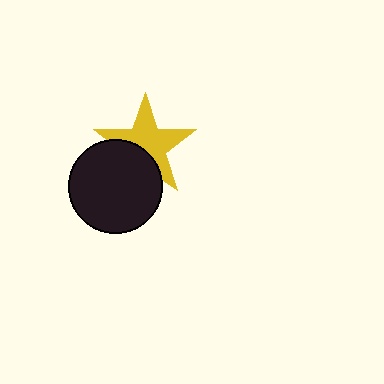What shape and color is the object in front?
The object in front is a black circle.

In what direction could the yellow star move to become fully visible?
The yellow star could move up. That would shift it out from behind the black circle entirely.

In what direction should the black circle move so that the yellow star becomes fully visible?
The black circle should move down. That is the shortest direction to clear the overlap and leave the yellow star fully visible.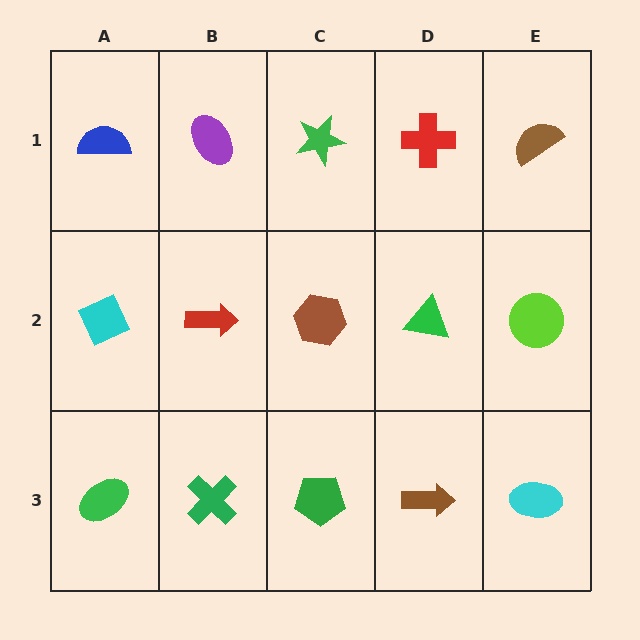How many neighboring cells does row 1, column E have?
2.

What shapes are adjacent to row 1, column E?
A lime circle (row 2, column E), a red cross (row 1, column D).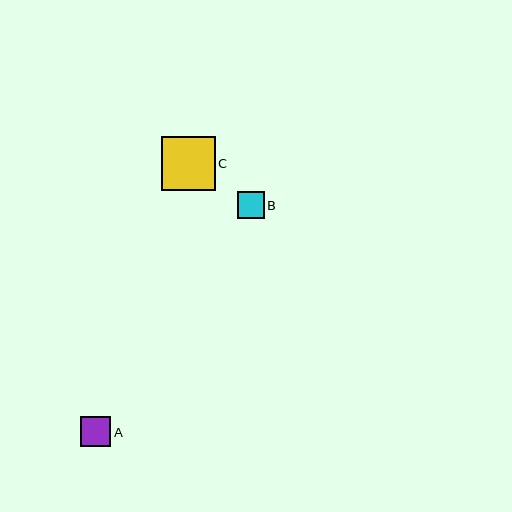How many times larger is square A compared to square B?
Square A is approximately 1.1 times the size of square B.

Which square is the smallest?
Square B is the smallest with a size of approximately 27 pixels.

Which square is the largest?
Square C is the largest with a size of approximately 53 pixels.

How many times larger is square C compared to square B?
Square C is approximately 2.0 times the size of square B.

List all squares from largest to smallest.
From largest to smallest: C, A, B.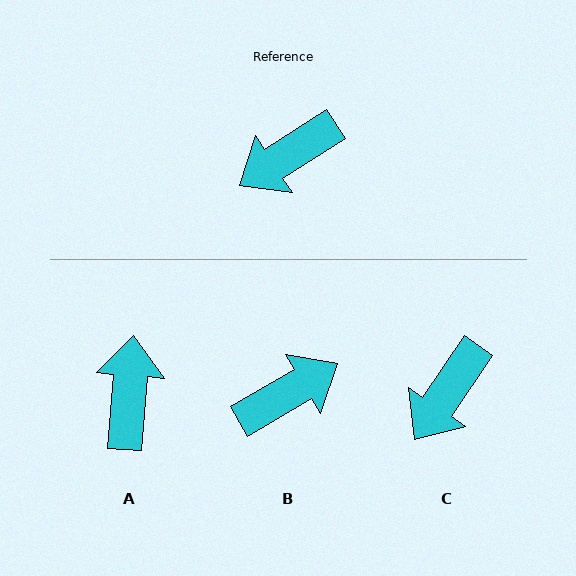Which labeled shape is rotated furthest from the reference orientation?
B, about 178 degrees away.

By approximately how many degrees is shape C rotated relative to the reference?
Approximately 23 degrees counter-clockwise.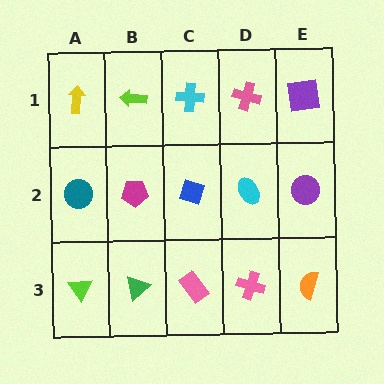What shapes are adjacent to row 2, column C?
A cyan cross (row 1, column C), a pink rectangle (row 3, column C), a magenta pentagon (row 2, column B), a cyan ellipse (row 2, column D).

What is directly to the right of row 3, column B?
A pink rectangle.